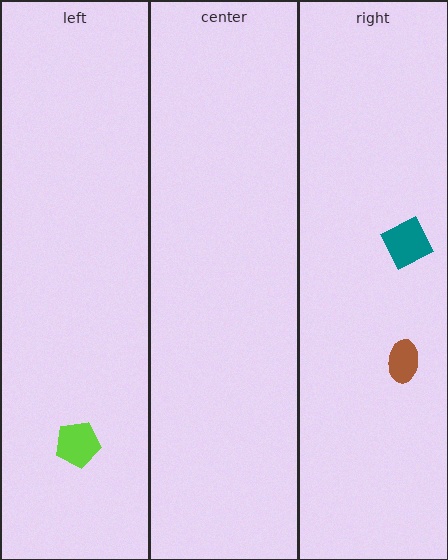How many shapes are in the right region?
2.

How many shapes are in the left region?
1.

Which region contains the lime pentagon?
The left region.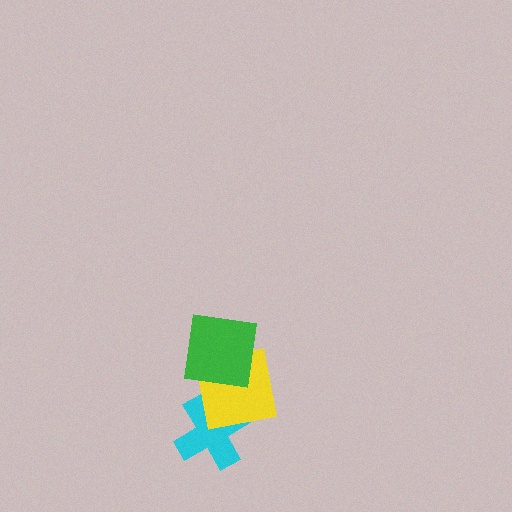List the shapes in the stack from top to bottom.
From top to bottom: the green square, the yellow square, the cyan cross.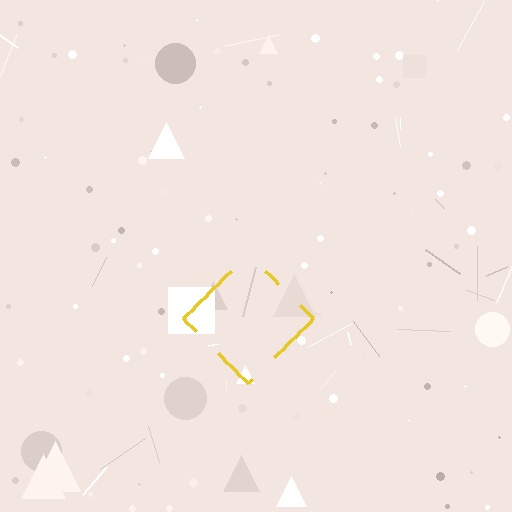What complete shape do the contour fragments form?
The contour fragments form a diamond.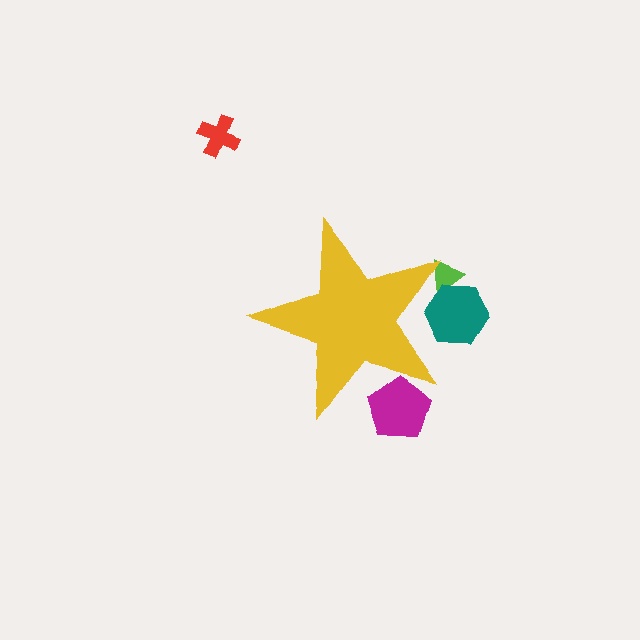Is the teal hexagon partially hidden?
Yes, the teal hexagon is partially hidden behind the yellow star.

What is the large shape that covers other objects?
A yellow star.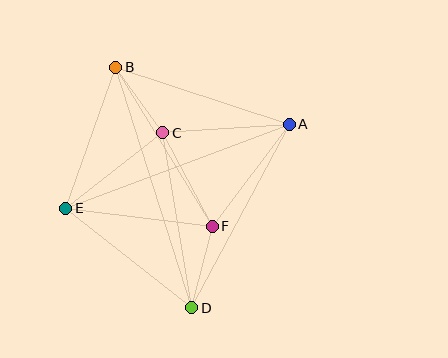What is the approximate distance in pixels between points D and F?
The distance between D and F is approximately 84 pixels.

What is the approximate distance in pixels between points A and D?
The distance between A and D is approximately 208 pixels.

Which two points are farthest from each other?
Points B and D are farthest from each other.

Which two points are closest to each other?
Points B and C are closest to each other.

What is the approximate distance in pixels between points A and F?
The distance between A and F is approximately 128 pixels.